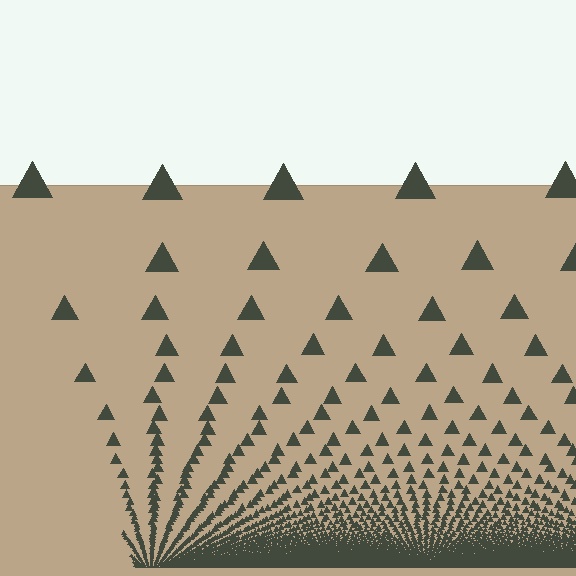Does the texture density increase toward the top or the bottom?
Density increases toward the bottom.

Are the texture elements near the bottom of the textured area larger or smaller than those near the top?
Smaller. The gradient is inverted — elements near the bottom are smaller and denser.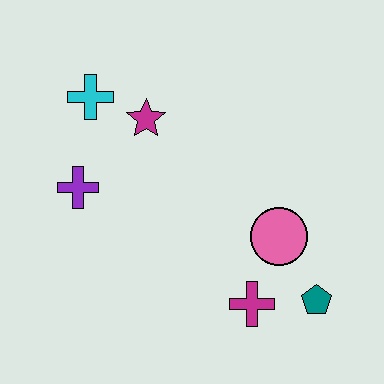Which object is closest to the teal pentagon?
The magenta cross is closest to the teal pentagon.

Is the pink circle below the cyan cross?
Yes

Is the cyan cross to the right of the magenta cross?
No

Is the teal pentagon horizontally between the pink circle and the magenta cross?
No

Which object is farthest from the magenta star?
The teal pentagon is farthest from the magenta star.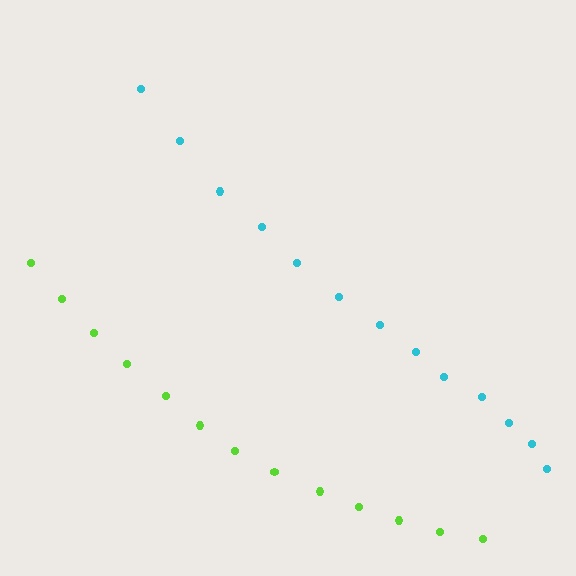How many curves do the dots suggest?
There are 2 distinct paths.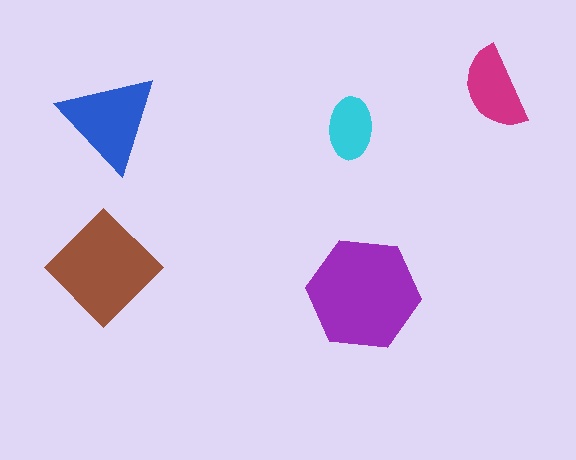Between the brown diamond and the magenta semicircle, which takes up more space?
The brown diamond.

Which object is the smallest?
The cyan ellipse.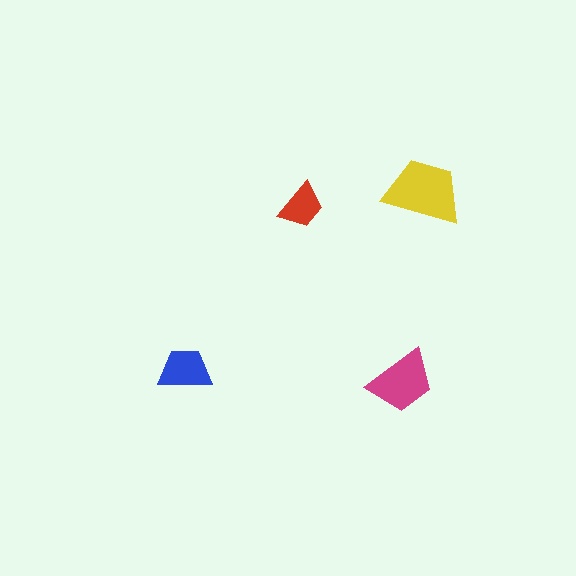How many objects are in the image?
There are 4 objects in the image.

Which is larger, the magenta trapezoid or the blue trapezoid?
The magenta one.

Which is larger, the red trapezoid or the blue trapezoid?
The blue one.